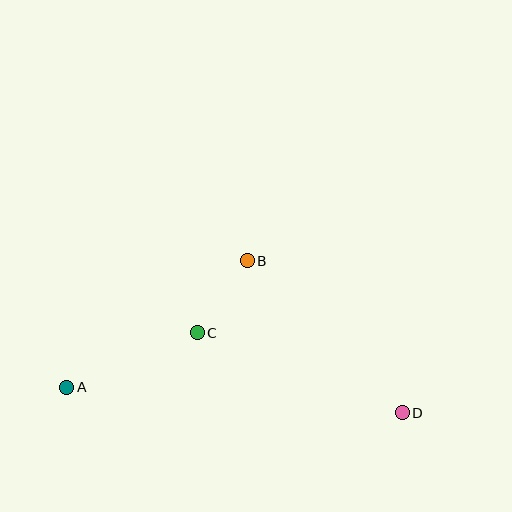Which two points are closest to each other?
Points B and C are closest to each other.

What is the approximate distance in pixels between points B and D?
The distance between B and D is approximately 217 pixels.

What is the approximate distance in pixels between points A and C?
The distance between A and C is approximately 141 pixels.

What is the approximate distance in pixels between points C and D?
The distance between C and D is approximately 220 pixels.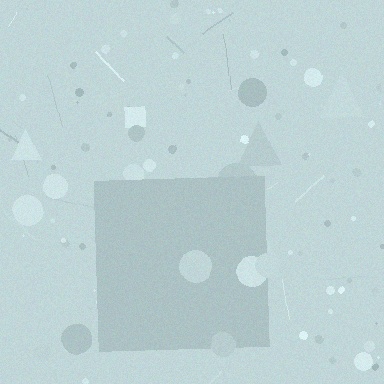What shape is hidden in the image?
A square is hidden in the image.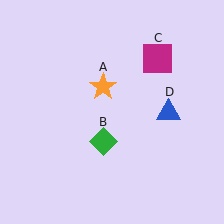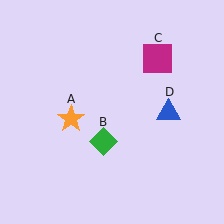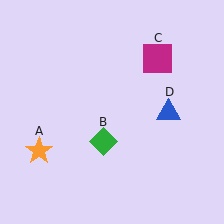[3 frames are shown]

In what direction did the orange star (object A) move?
The orange star (object A) moved down and to the left.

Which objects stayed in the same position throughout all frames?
Green diamond (object B) and magenta square (object C) and blue triangle (object D) remained stationary.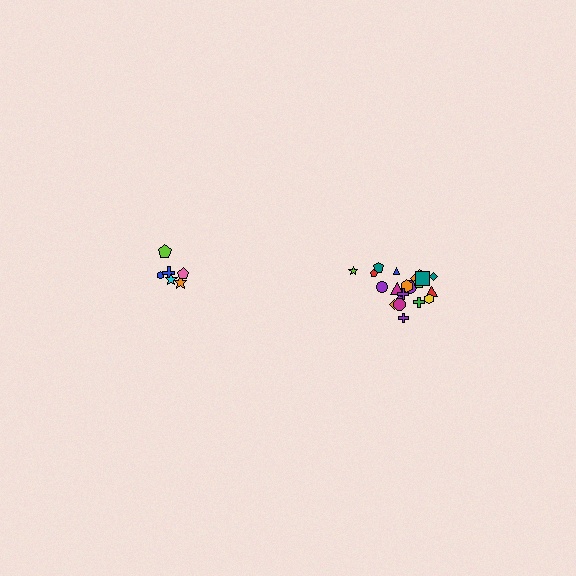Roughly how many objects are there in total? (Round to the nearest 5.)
Roughly 30 objects in total.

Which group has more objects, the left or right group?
The right group.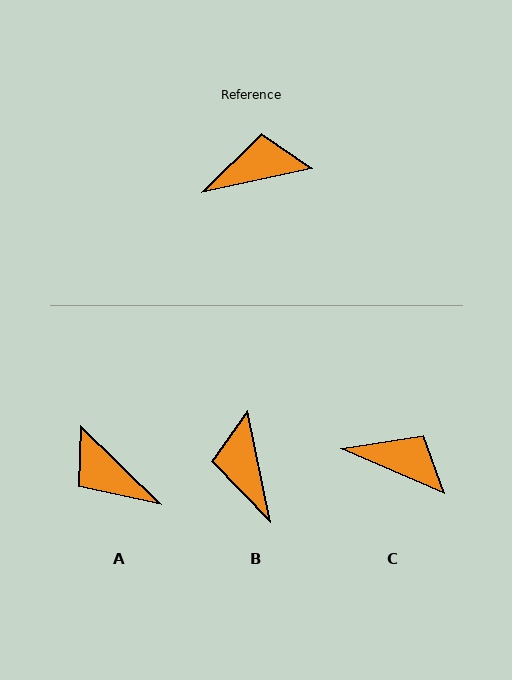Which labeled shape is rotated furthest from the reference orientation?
A, about 124 degrees away.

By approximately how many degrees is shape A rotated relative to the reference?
Approximately 124 degrees counter-clockwise.